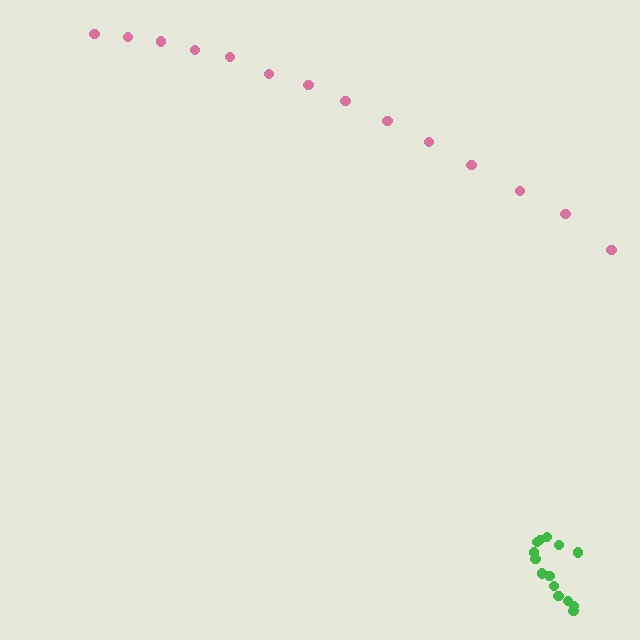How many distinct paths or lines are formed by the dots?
There are 2 distinct paths.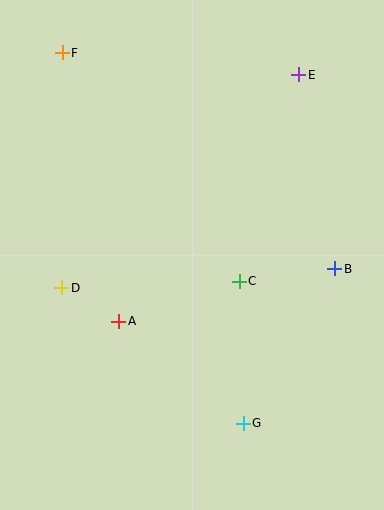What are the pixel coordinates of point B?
Point B is at (335, 269).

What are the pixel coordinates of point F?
Point F is at (62, 53).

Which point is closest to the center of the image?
Point C at (239, 281) is closest to the center.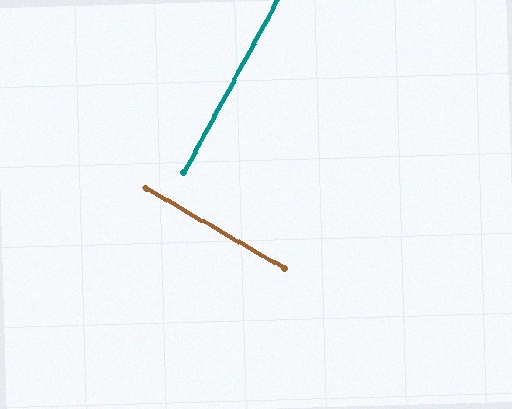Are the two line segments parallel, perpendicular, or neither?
Perpendicular — they meet at approximately 88°.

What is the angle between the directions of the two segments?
Approximately 88 degrees.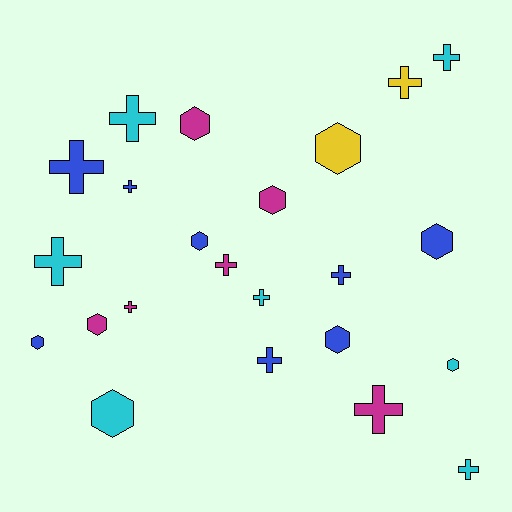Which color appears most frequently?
Blue, with 8 objects.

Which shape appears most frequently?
Cross, with 13 objects.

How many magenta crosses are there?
There are 3 magenta crosses.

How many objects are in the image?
There are 23 objects.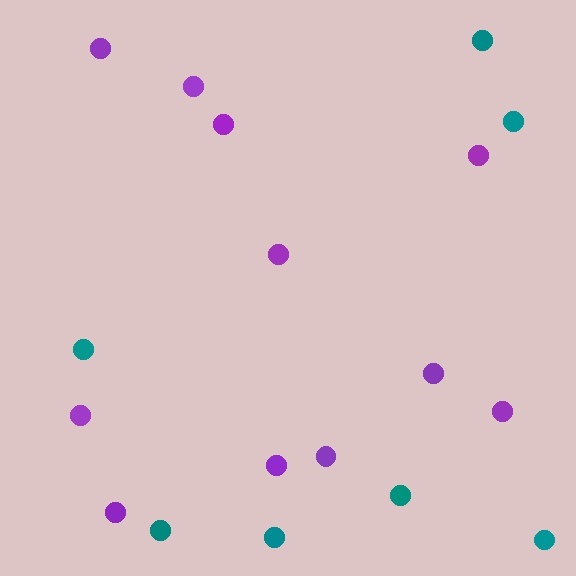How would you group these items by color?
There are 2 groups: one group of teal circles (7) and one group of purple circles (11).